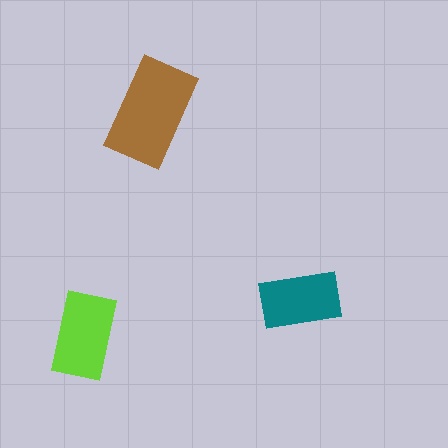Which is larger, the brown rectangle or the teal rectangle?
The brown one.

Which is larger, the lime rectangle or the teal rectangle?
The lime one.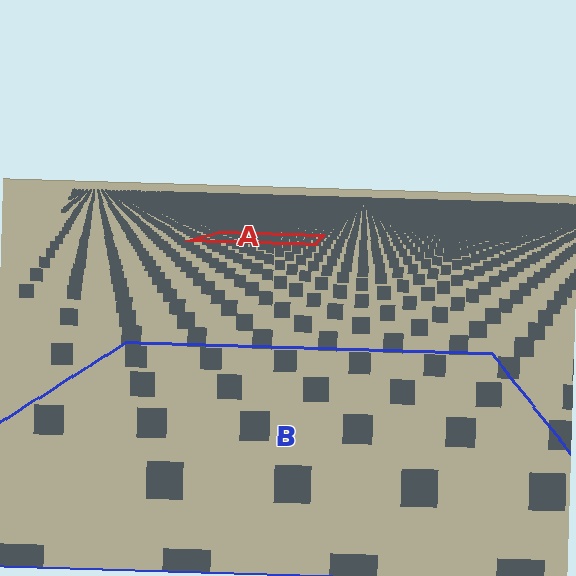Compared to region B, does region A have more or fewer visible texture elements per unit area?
Region A has more texture elements per unit area — they are packed more densely because it is farther away.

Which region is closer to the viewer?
Region B is closer. The texture elements there are larger and more spread out.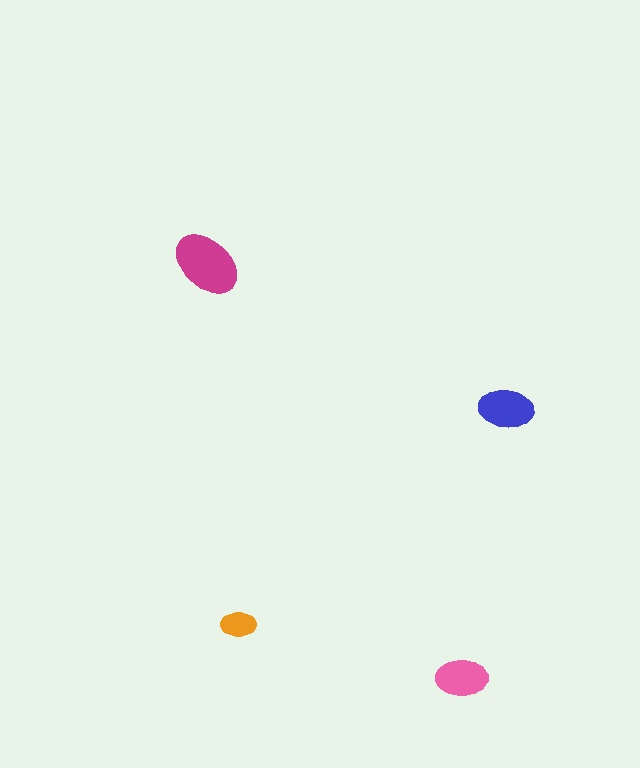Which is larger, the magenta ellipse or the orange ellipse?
The magenta one.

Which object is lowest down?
The pink ellipse is bottommost.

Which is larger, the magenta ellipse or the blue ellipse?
The magenta one.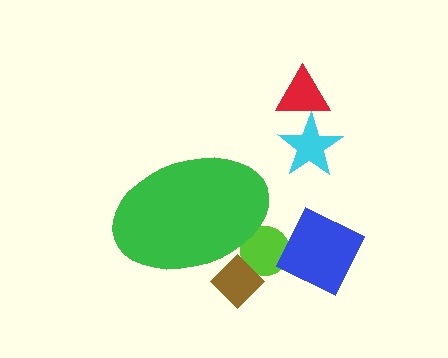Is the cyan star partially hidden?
No, the cyan star is fully visible.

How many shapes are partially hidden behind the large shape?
2 shapes are partially hidden.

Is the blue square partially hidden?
No, the blue square is fully visible.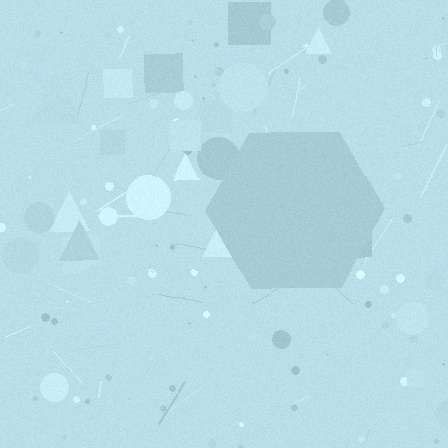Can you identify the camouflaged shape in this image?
The camouflaged shape is a hexagon.